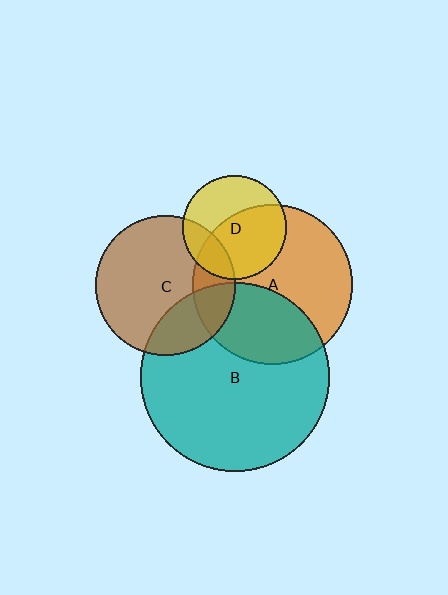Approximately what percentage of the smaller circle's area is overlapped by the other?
Approximately 35%.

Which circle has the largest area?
Circle B (teal).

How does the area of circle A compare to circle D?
Approximately 2.3 times.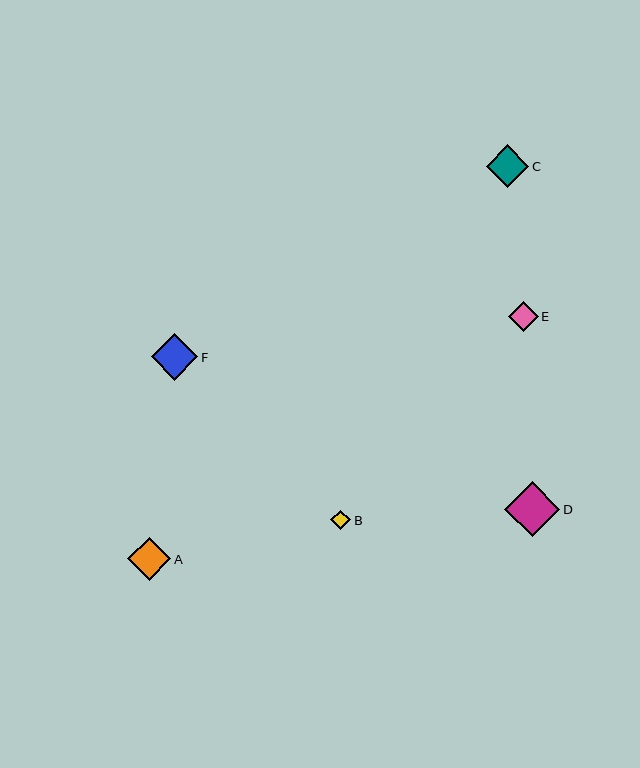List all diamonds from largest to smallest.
From largest to smallest: D, F, A, C, E, B.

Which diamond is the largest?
Diamond D is the largest with a size of approximately 55 pixels.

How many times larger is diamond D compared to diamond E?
Diamond D is approximately 1.9 times the size of diamond E.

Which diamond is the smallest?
Diamond B is the smallest with a size of approximately 20 pixels.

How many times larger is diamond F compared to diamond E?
Diamond F is approximately 1.6 times the size of diamond E.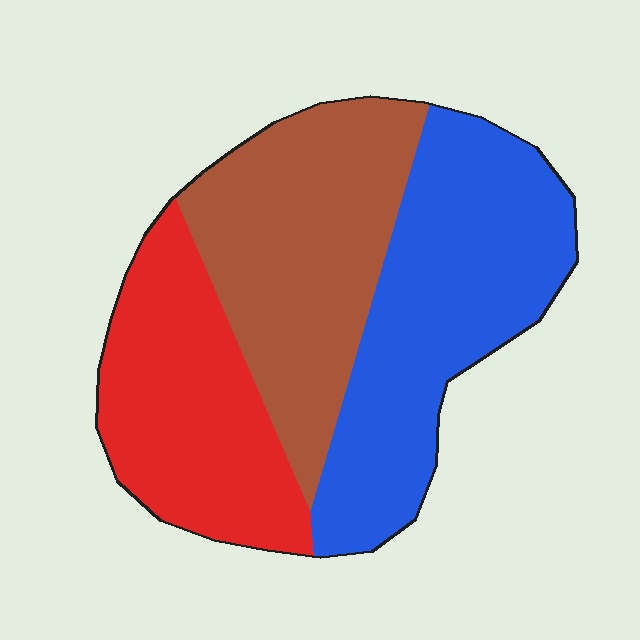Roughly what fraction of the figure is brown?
Brown covers roughly 35% of the figure.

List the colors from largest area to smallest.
From largest to smallest: blue, brown, red.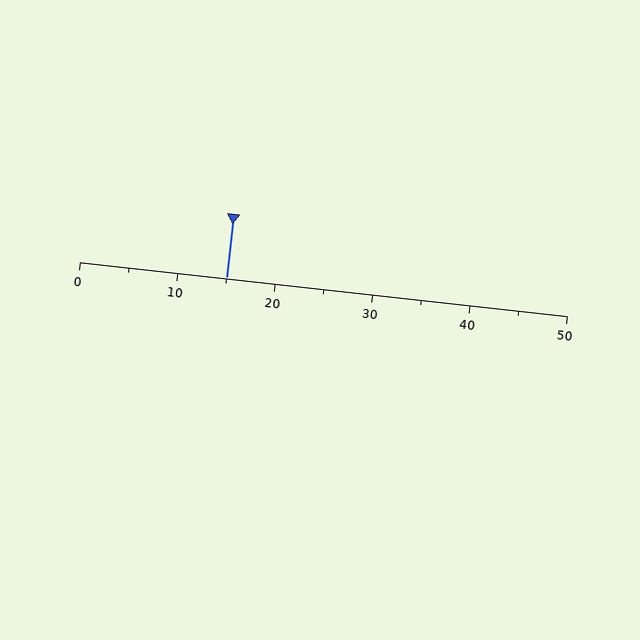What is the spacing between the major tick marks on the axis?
The major ticks are spaced 10 apart.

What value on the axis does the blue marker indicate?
The marker indicates approximately 15.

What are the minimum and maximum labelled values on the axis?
The axis runs from 0 to 50.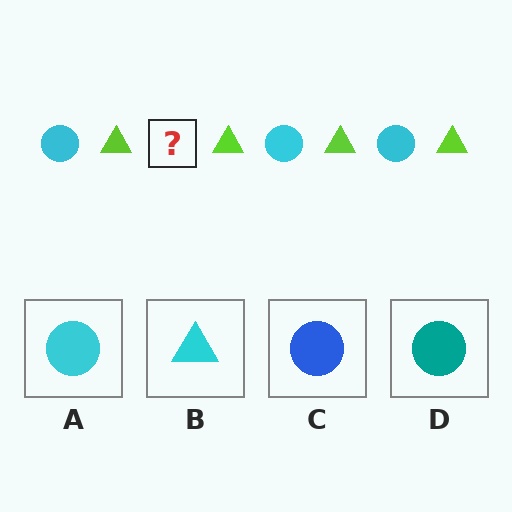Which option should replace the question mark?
Option A.